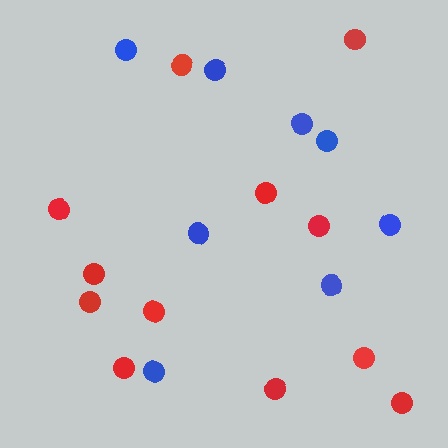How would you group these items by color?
There are 2 groups: one group of blue circles (8) and one group of red circles (12).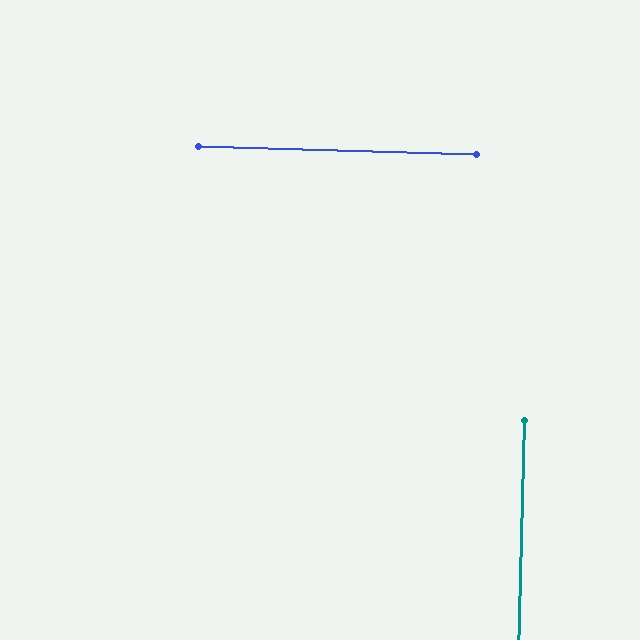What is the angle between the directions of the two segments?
Approximately 90 degrees.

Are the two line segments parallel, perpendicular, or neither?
Perpendicular — they meet at approximately 90°.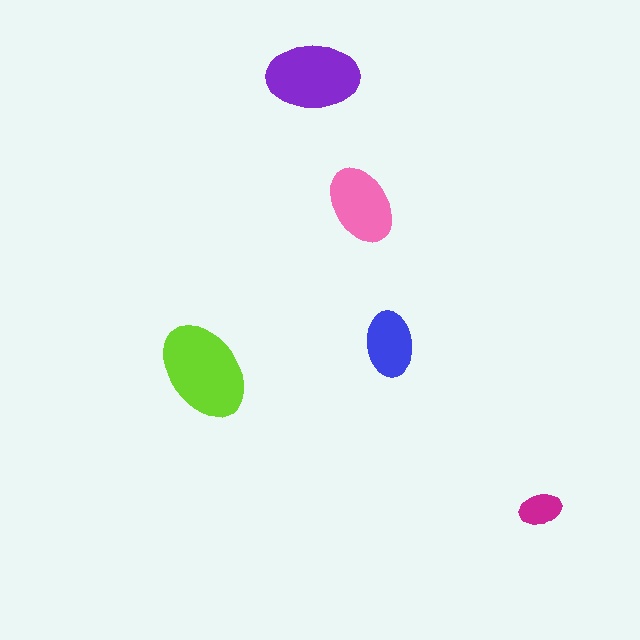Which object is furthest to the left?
The lime ellipse is leftmost.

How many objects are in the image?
There are 5 objects in the image.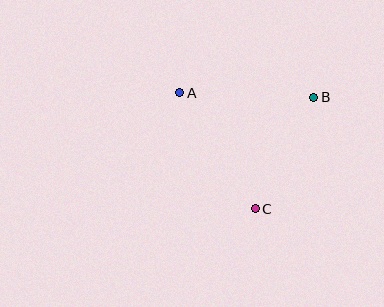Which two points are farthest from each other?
Points A and C are farthest from each other.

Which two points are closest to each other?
Points B and C are closest to each other.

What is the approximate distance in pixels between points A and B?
The distance between A and B is approximately 134 pixels.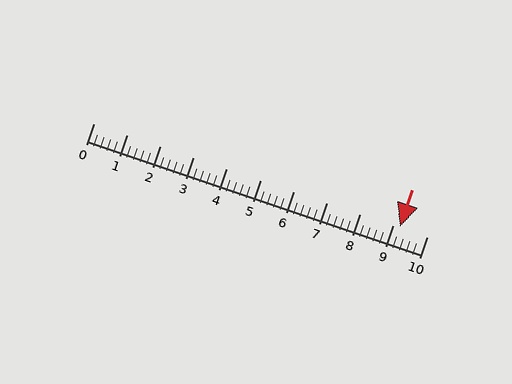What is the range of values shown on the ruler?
The ruler shows values from 0 to 10.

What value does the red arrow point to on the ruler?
The red arrow points to approximately 9.2.